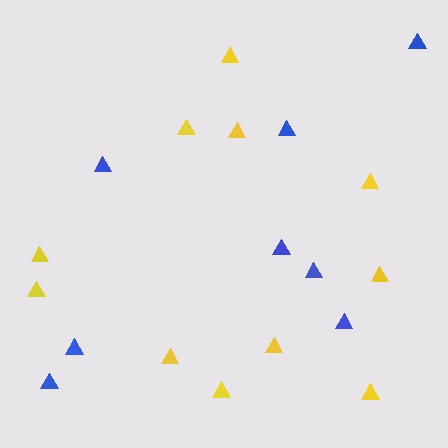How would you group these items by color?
There are 2 groups: one group of blue triangles (8) and one group of yellow triangles (11).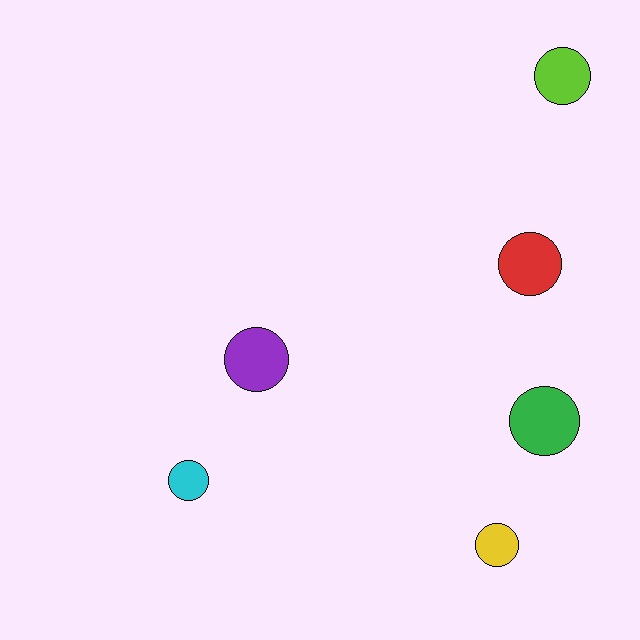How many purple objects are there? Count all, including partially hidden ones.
There is 1 purple object.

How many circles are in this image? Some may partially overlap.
There are 6 circles.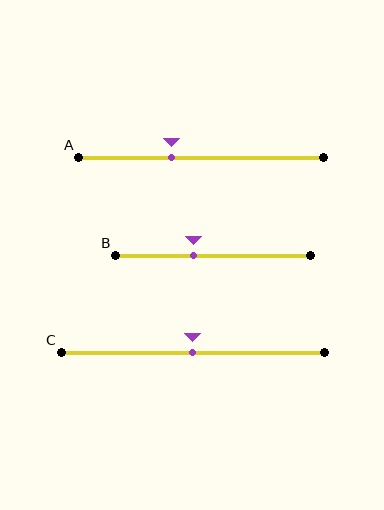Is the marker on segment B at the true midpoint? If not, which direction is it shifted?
No, the marker on segment B is shifted to the left by about 10% of the segment length.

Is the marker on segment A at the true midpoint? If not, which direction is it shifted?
No, the marker on segment A is shifted to the left by about 12% of the segment length.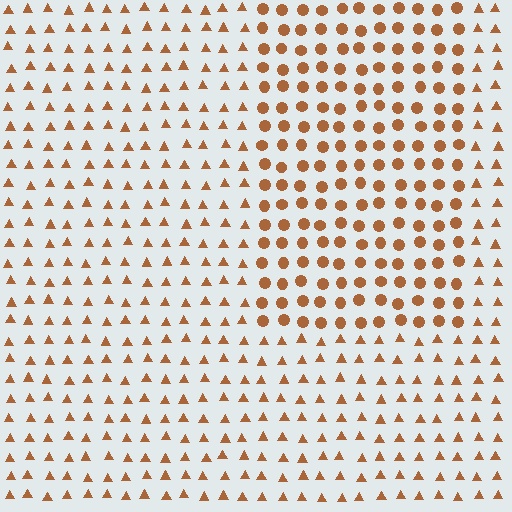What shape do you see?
I see a rectangle.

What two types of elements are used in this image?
The image uses circles inside the rectangle region and triangles outside it.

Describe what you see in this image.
The image is filled with small brown elements arranged in a uniform grid. A rectangle-shaped region contains circles, while the surrounding area contains triangles. The boundary is defined purely by the change in element shape.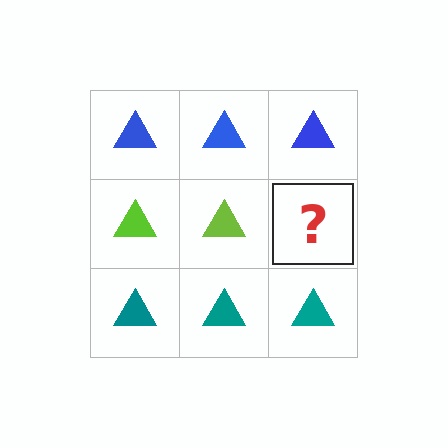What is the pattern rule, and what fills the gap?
The rule is that each row has a consistent color. The gap should be filled with a lime triangle.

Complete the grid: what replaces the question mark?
The question mark should be replaced with a lime triangle.